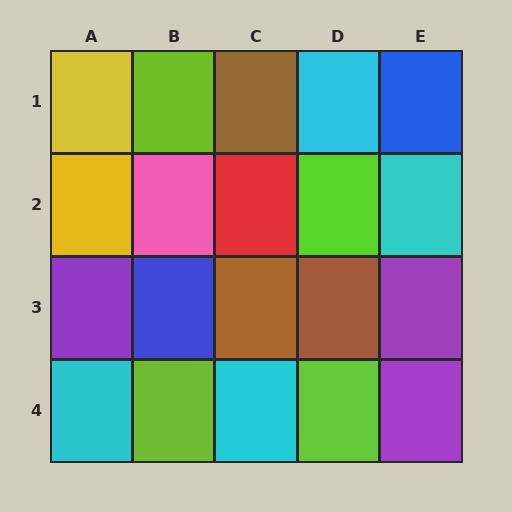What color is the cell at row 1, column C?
Brown.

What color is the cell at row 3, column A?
Purple.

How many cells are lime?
4 cells are lime.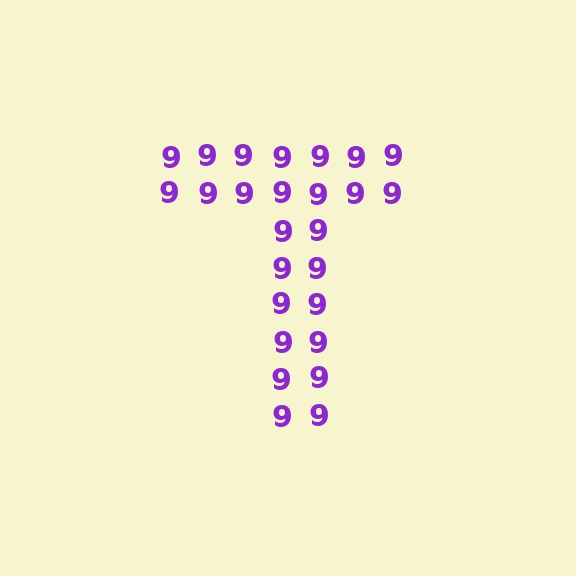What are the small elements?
The small elements are digit 9's.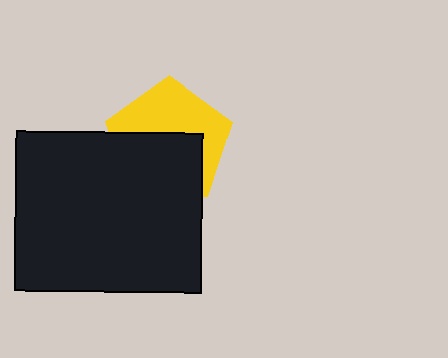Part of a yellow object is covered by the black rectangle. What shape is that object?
It is a pentagon.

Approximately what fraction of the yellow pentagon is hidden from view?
Roughly 51% of the yellow pentagon is hidden behind the black rectangle.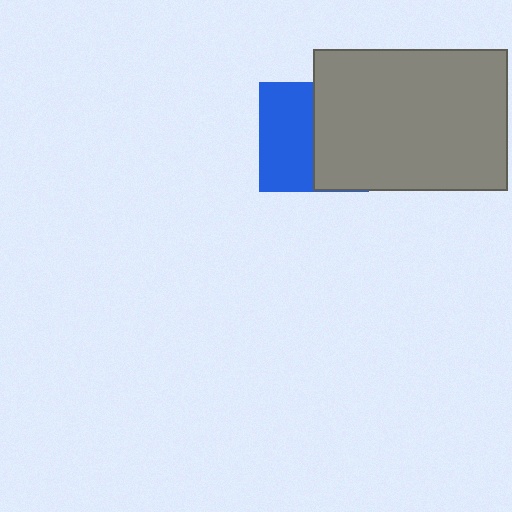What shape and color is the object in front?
The object in front is a gray rectangle.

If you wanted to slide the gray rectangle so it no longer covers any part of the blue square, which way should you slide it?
Slide it right — that is the most direct way to separate the two shapes.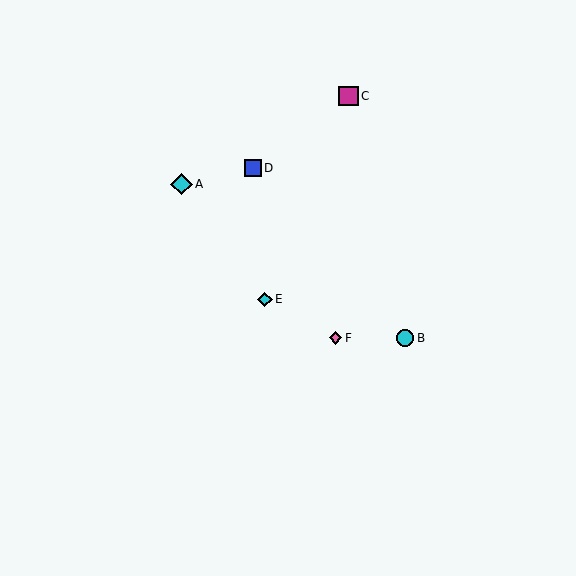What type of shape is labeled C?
Shape C is a magenta square.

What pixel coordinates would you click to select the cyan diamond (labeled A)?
Click at (181, 184) to select the cyan diamond A.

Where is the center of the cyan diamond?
The center of the cyan diamond is at (265, 299).